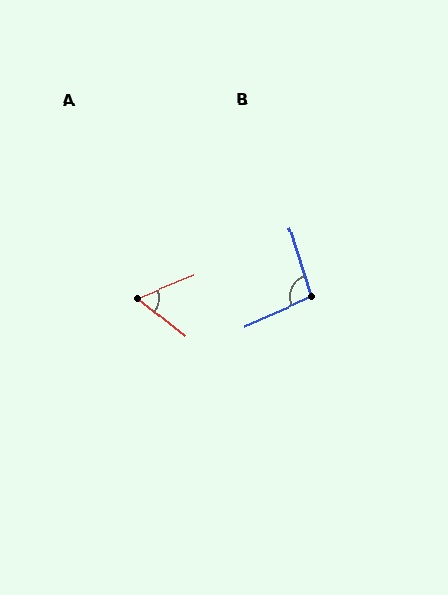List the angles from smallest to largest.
A (61°), B (96°).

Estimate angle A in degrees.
Approximately 61 degrees.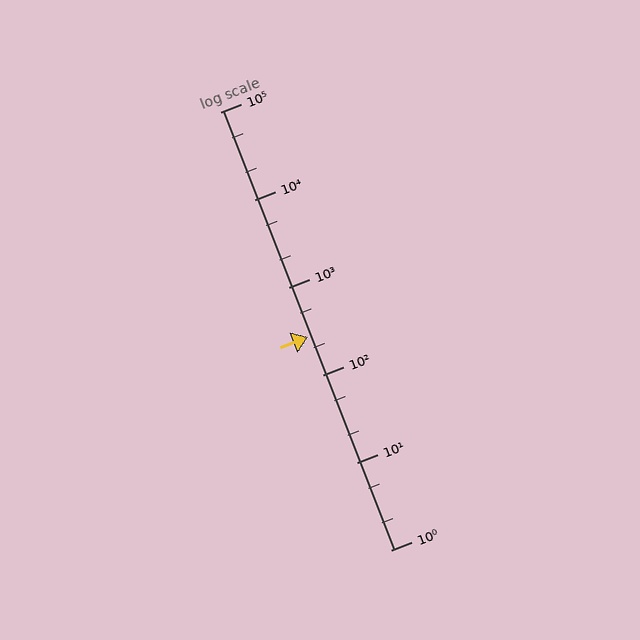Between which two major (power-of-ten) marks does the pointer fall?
The pointer is between 100 and 1000.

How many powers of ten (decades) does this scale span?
The scale spans 5 decades, from 1 to 100000.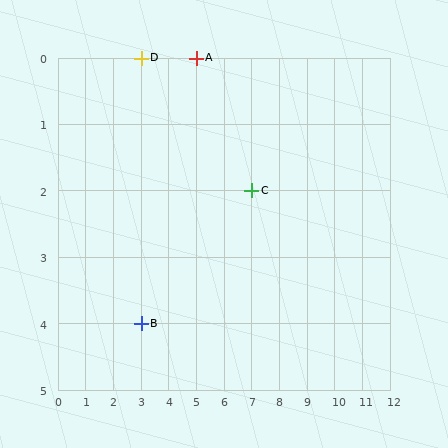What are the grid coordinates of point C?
Point C is at grid coordinates (7, 2).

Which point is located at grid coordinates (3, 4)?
Point B is at (3, 4).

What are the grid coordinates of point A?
Point A is at grid coordinates (5, 0).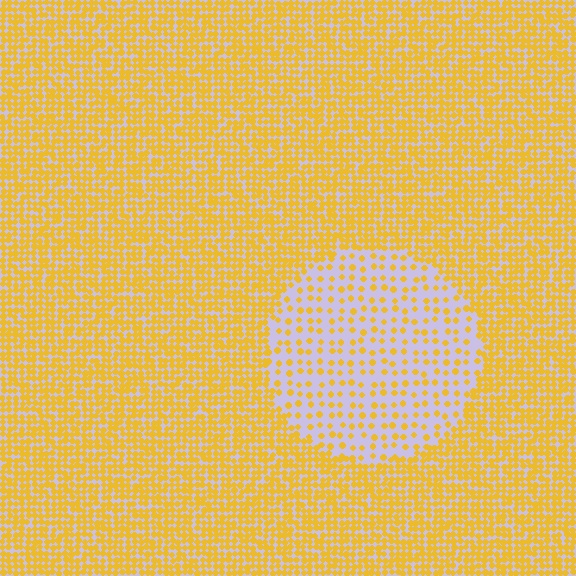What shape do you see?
I see a circle.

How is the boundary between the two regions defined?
The boundary is defined by a change in element density (approximately 2.8x ratio). All elements are the same color, size, and shape.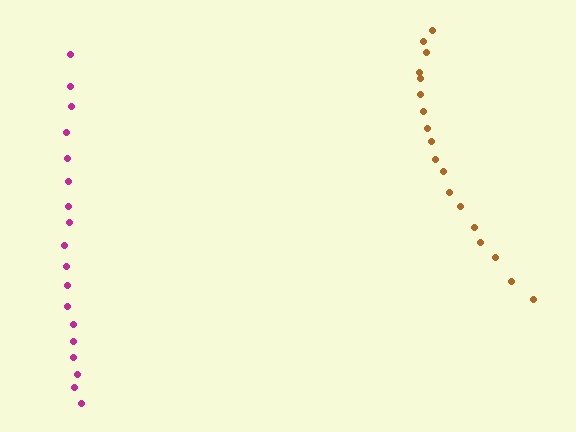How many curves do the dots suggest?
There are 2 distinct paths.